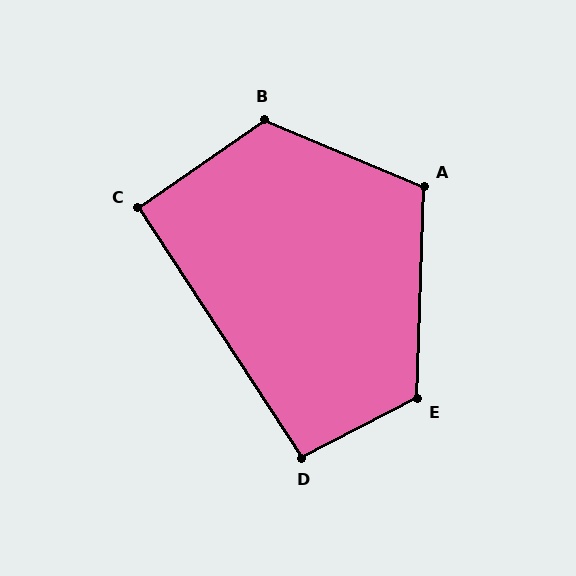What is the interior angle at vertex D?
Approximately 96 degrees (obtuse).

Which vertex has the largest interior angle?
B, at approximately 122 degrees.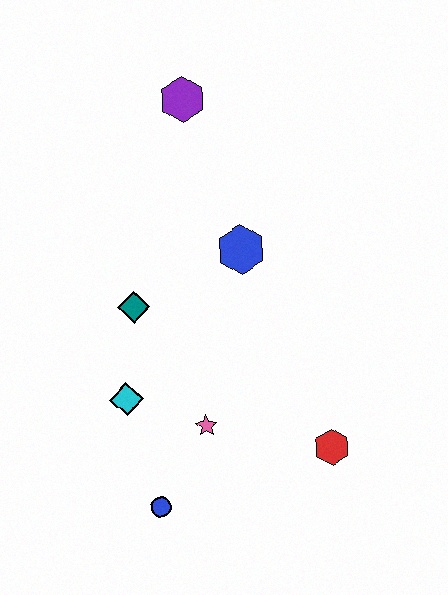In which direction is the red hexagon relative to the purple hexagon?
The red hexagon is below the purple hexagon.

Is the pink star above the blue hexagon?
No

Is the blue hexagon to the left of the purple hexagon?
No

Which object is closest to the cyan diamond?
The pink star is closest to the cyan diamond.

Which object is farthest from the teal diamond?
The red hexagon is farthest from the teal diamond.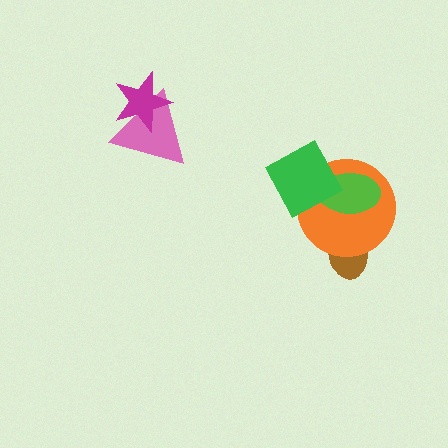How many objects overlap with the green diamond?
2 objects overlap with the green diamond.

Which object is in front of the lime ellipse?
The green diamond is in front of the lime ellipse.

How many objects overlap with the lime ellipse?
2 objects overlap with the lime ellipse.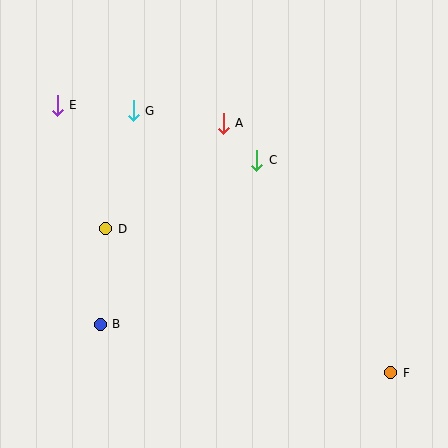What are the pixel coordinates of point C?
Point C is at (257, 160).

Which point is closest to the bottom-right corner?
Point F is closest to the bottom-right corner.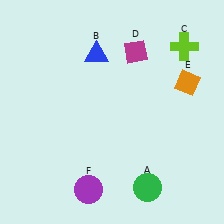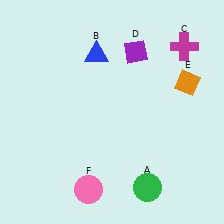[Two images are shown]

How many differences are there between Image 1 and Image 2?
There are 3 differences between the two images.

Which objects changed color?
C changed from lime to magenta. D changed from magenta to purple. F changed from purple to pink.